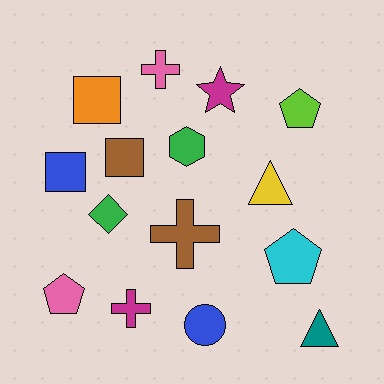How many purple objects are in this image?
There are no purple objects.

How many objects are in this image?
There are 15 objects.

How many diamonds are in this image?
There is 1 diamond.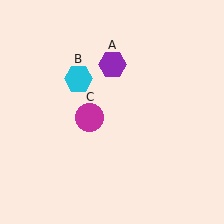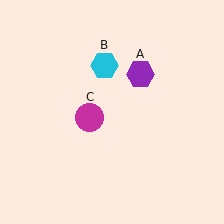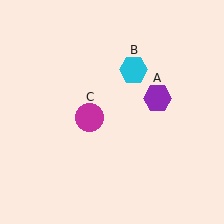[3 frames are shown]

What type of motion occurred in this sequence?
The purple hexagon (object A), cyan hexagon (object B) rotated clockwise around the center of the scene.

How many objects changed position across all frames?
2 objects changed position: purple hexagon (object A), cyan hexagon (object B).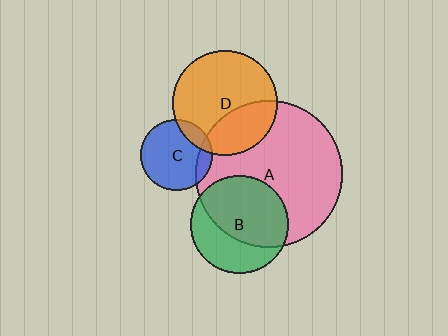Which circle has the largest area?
Circle A (pink).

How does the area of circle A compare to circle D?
Approximately 1.9 times.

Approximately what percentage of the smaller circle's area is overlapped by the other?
Approximately 30%.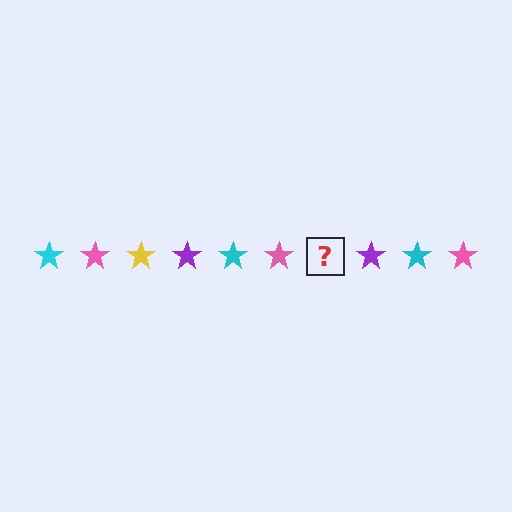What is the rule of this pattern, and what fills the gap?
The rule is that the pattern cycles through cyan, pink, yellow, purple stars. The gap should be filled with a yellow star.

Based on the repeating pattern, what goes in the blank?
The blank should be a yellow star.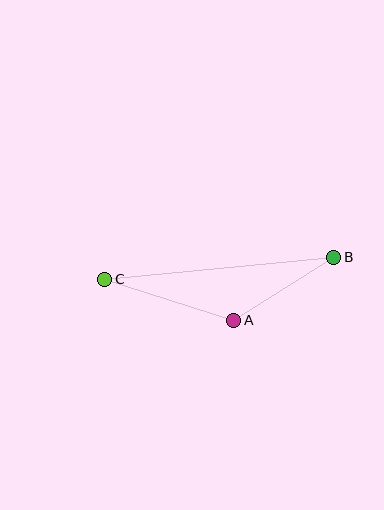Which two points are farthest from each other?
Points B and C are farthest from each other.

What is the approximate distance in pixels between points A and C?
The distance between A and C is approximately 135 pixels.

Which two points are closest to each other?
Points A and B are closest to each other.